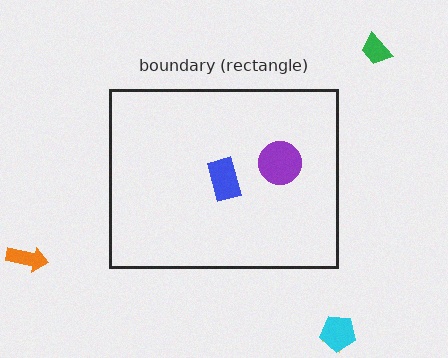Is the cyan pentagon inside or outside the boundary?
Outside.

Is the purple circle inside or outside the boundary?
Inside.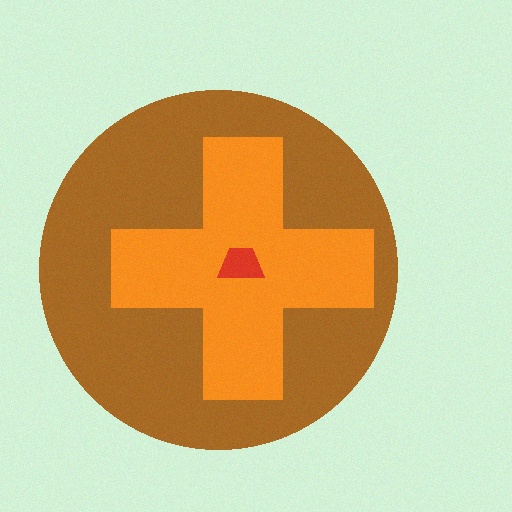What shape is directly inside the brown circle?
The orange cross.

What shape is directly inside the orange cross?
The red trapezoid.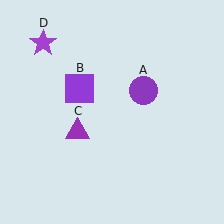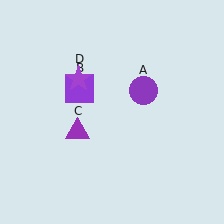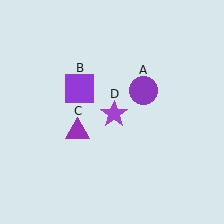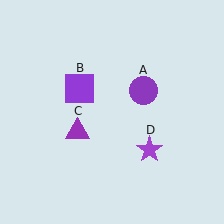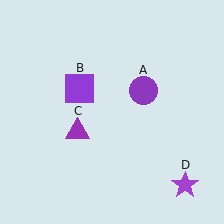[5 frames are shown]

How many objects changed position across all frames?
1 object changed position: purple star (object D).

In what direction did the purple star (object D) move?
The purple star (object D) moved down and to the right.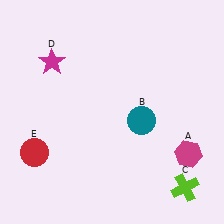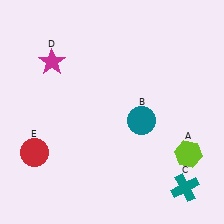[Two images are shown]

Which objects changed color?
A changed from magenta to lime. C changed from lime to teal.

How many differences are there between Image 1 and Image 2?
There are 2 differences between the two images.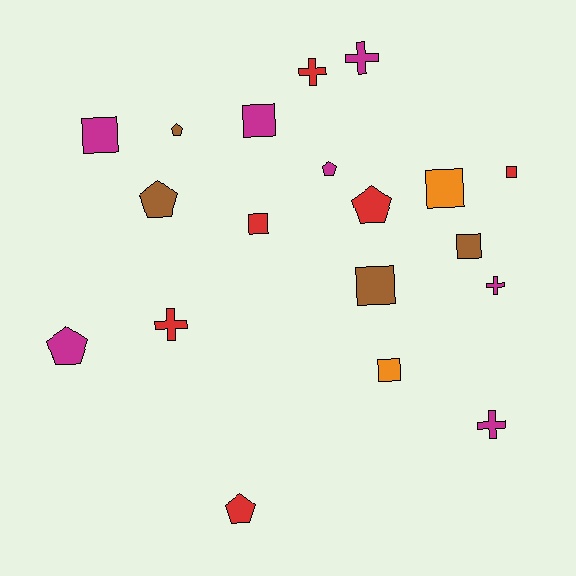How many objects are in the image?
There are 19 objects.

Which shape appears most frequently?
Square, with 8 objects.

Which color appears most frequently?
Magenta, with 7 objects.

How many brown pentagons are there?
There are 2 brown pentagons.